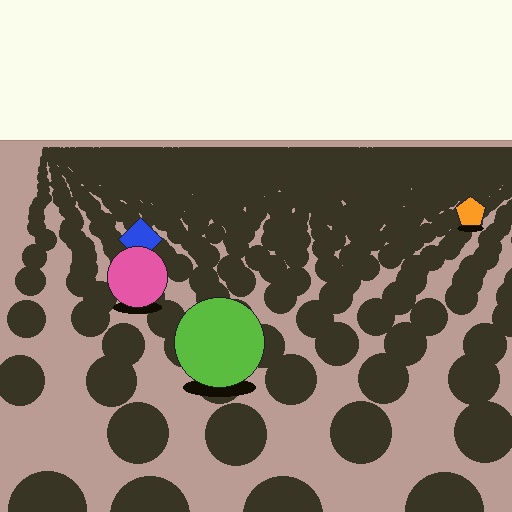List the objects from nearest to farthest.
From nearest to farthest: the lime circle, the pink circle, the blue diamond, the orange pentagon.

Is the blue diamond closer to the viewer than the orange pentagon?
Yes. The blue diamond is closer — you can tell from the texture gradient: the ground texture is coarser near it.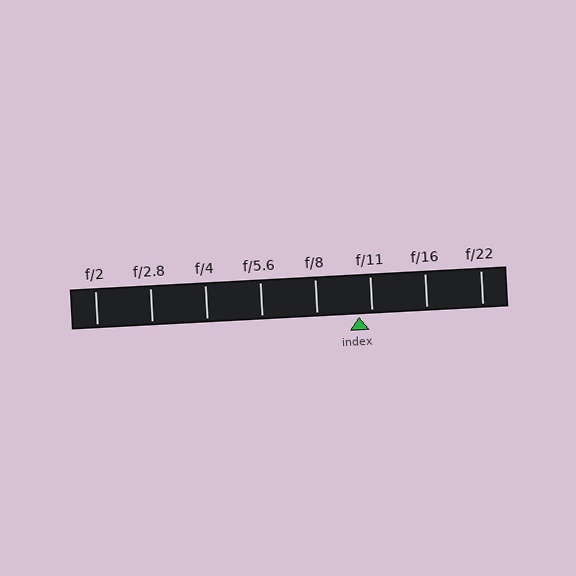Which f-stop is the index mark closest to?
The index mark is closest to f/11.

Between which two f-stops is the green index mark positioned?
The index mark is between f/8 and f/11.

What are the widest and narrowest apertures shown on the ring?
The widest aperture shown is f/2 and the narrowest is f/22.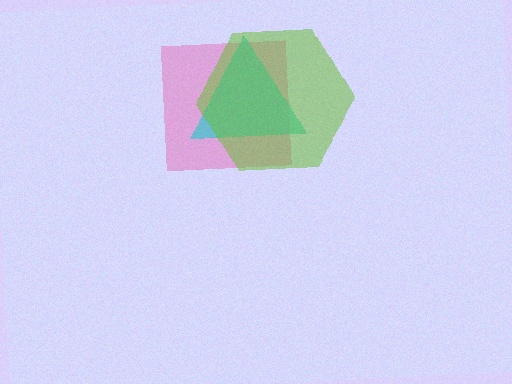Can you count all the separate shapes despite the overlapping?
Yes, there are 3 separate shapes.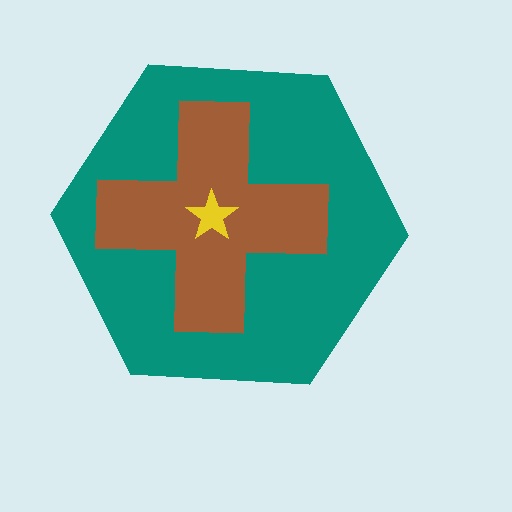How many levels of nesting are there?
3.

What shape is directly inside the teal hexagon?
The brown cross.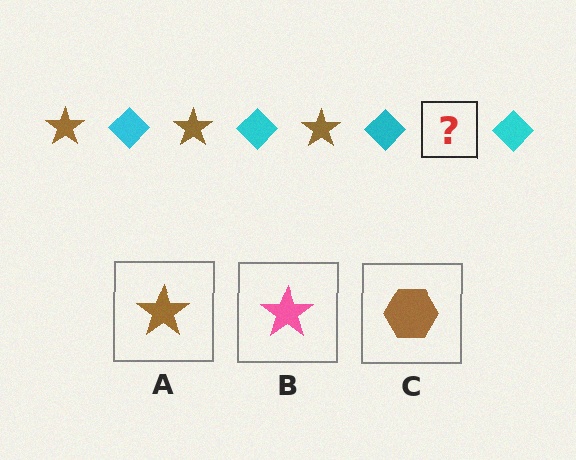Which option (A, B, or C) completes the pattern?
A.